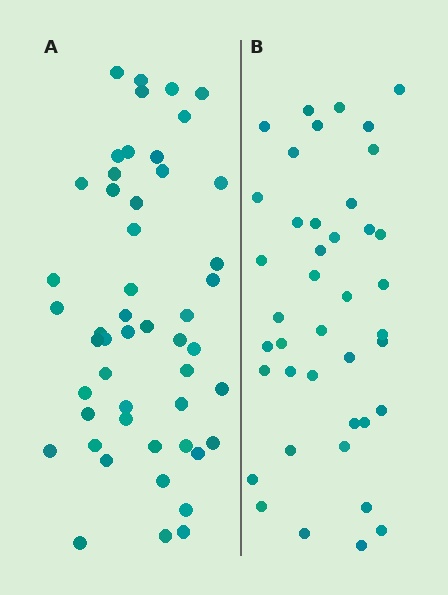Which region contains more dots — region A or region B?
Region A (the left region) has more dots.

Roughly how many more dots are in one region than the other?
Region A has roughly 8 or so more dots than region B.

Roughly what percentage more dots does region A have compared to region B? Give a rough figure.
About 20% more.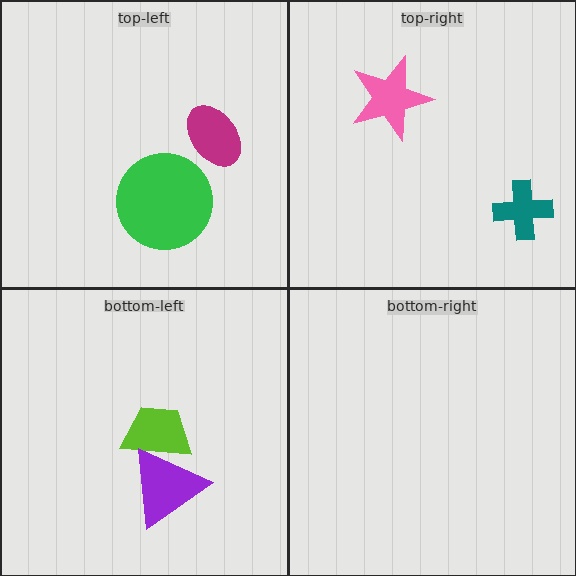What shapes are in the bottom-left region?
The lime trapezoid, the purple triangle.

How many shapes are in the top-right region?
2.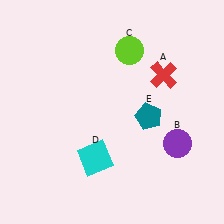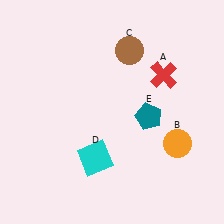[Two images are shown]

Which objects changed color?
B changed from purple to orange. C changed from lime to brown.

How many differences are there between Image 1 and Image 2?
There are 2 differences between the two images.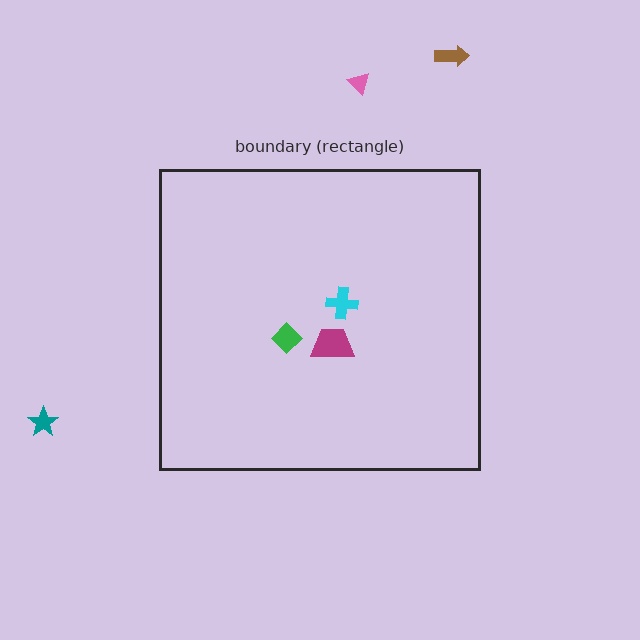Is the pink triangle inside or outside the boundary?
Outside.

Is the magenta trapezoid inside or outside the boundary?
Inside.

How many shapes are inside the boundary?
3 inside, 3 outside.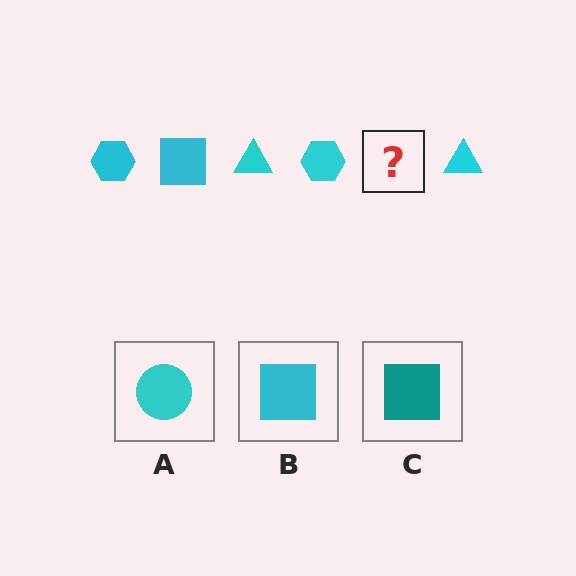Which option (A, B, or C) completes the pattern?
B.